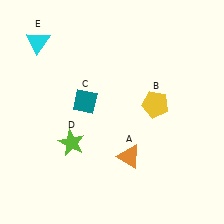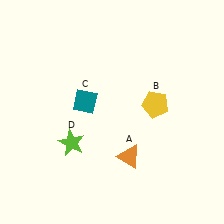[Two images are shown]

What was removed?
The cyan triangle (E) was removed in Image 2.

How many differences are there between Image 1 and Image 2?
There is 1 difference between the two images.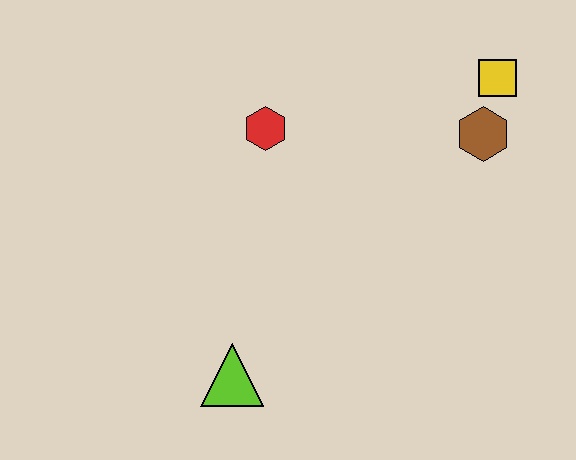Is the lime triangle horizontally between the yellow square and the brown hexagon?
No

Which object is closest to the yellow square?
The brown hexagon is closest to the yellow square.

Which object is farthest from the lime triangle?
The yellow square is farthest from the lime triangle.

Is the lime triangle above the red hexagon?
No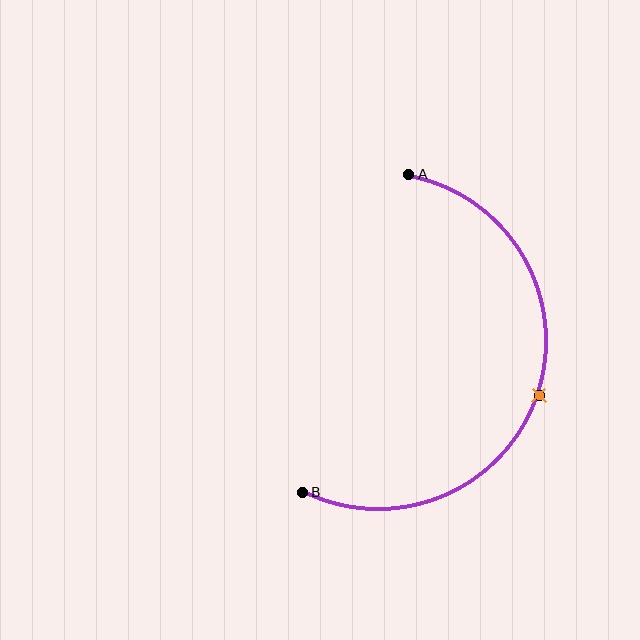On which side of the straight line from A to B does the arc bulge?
The arc bulges to the right of the straight line connecting A and B.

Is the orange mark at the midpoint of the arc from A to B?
Yes. The orange mark lies on the arc at equal arc-length from both A and B — it is the arc midpoint.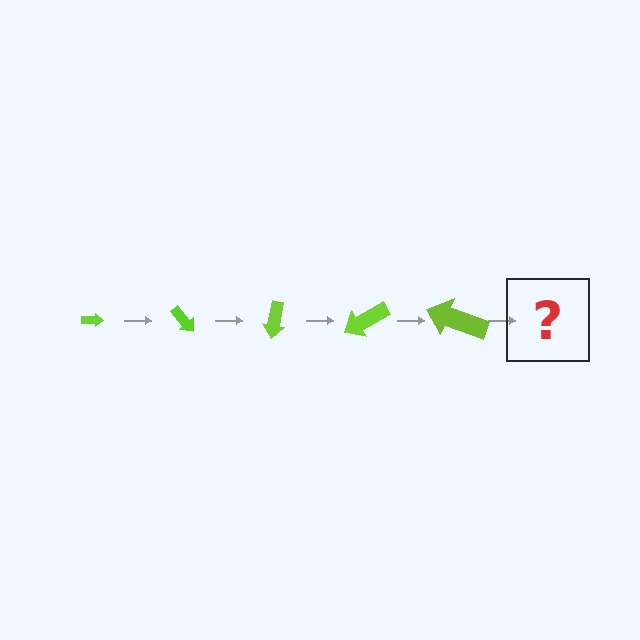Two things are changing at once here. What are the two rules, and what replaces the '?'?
The two rules are that the arrow grows larger each step and it rotates 50 degrees each step. The '?' should be an arrow, larger than the previous one and rotated 250 degrees from the start.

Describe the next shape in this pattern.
It should be an arrow, larger than the previous one and rotated 250 degrees from the start.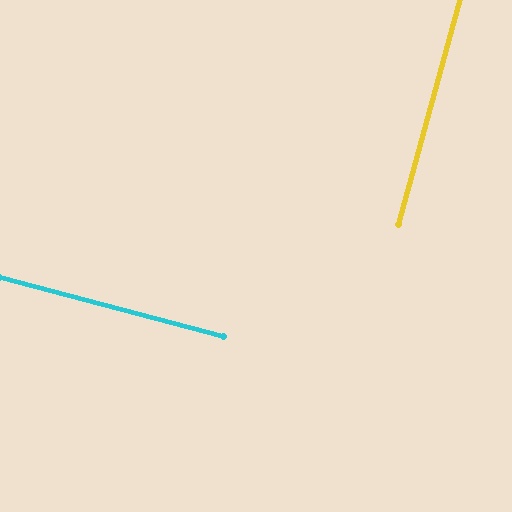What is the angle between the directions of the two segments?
Approximately 89 degrees.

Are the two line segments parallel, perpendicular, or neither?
Perpendicular — they meet at approximately 89°.